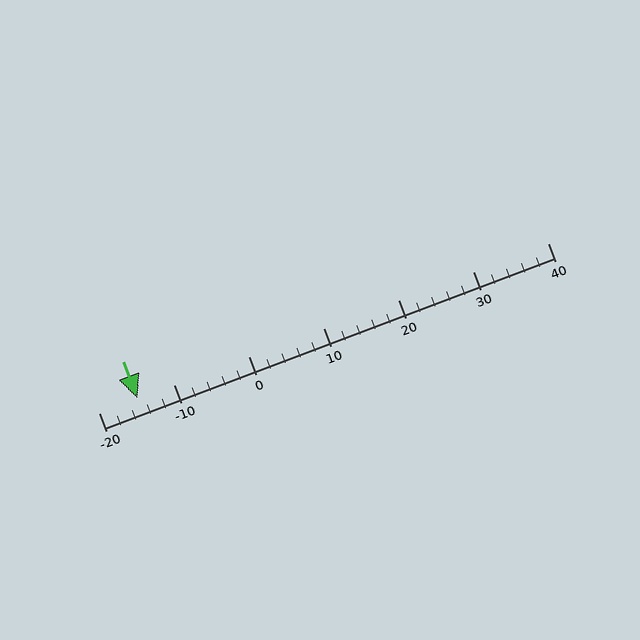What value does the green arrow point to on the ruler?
The green arrow points to approximately -15.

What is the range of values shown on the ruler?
The ruler shows values from -20 to 40.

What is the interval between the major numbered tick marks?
The major tick marks are spaced 10 units apart.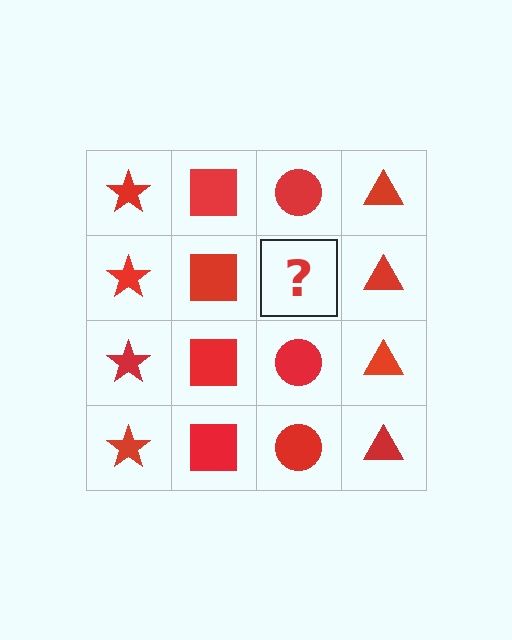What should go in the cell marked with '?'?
The missing cell should contain a red circle.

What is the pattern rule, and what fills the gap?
The rule is that each column has a consistent shape. The gap should be filled with a red circle.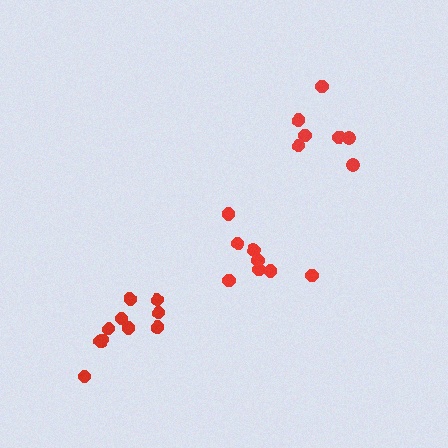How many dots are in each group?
Group 1: 10 dots, Group 2: 7 dots, Group 3: 8 dots (25 total).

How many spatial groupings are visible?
There are 3 spatial groupings.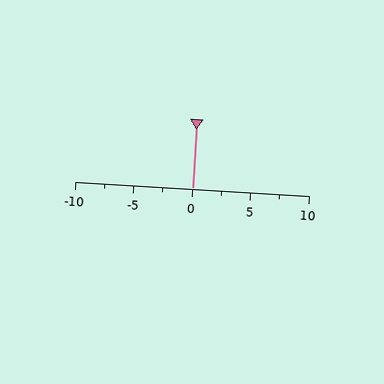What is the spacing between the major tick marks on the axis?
The major ticks are spaced 5 apart.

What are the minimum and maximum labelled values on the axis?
The axis runs from -10 to 10.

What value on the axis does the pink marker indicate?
The marker indicates approximately 0.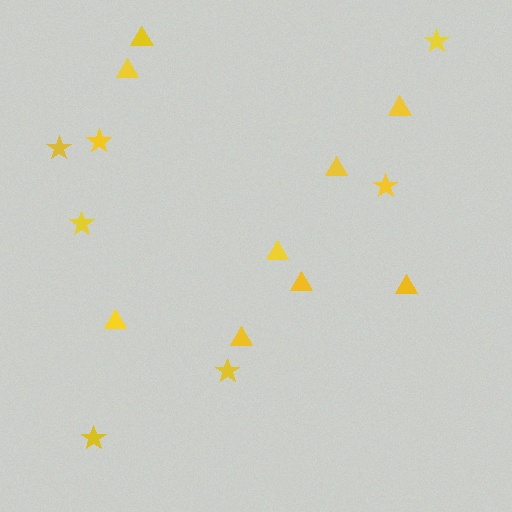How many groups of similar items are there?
There are 2 groups: one group of triangles (9) and one group of stars (7).